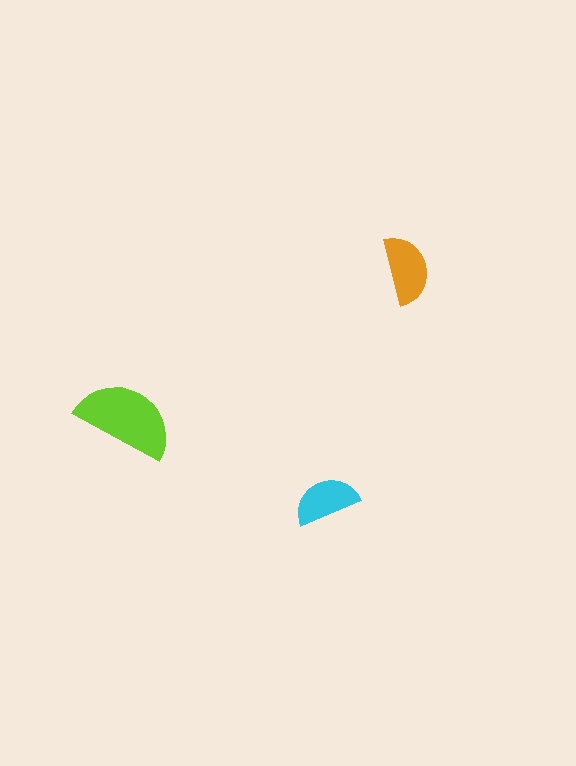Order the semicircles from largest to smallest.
the lime one, the orange one, the cyan one.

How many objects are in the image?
There are 3 objects in the image.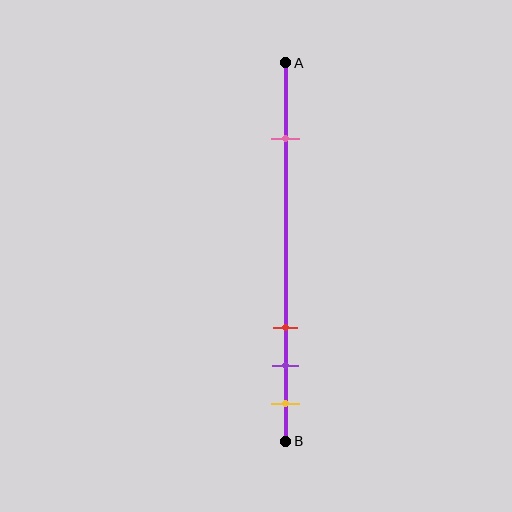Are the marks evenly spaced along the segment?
No, the marks are not evenly spaced.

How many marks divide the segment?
There are 4 marks dividing the segment.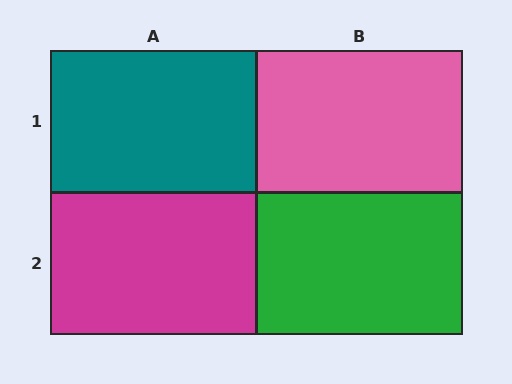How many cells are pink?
1 cell is pink.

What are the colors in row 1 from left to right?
Teal, pink.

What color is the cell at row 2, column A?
Magenta.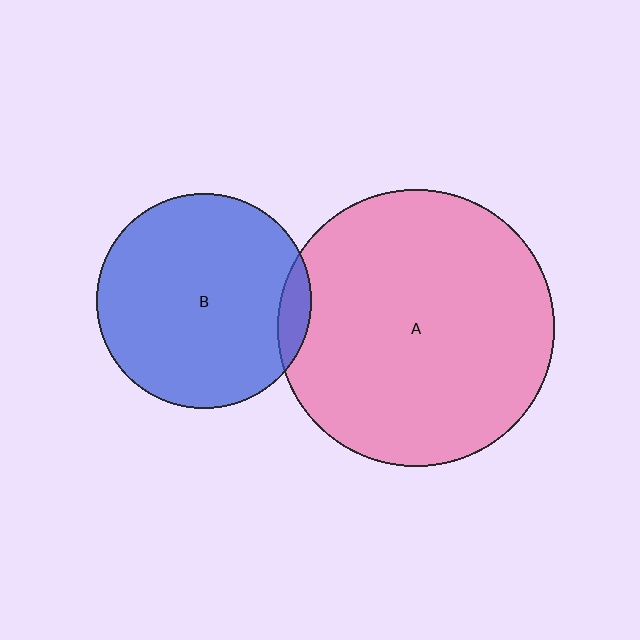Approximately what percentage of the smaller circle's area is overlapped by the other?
Approximately 5%.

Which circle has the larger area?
Circle A (pink).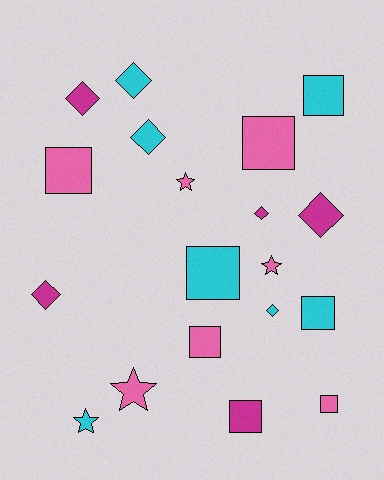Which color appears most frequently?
Cyan, with 7 objects.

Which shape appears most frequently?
Square, with 8 objects.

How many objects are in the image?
There are 19 objects.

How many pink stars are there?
There are 3 pink stars.